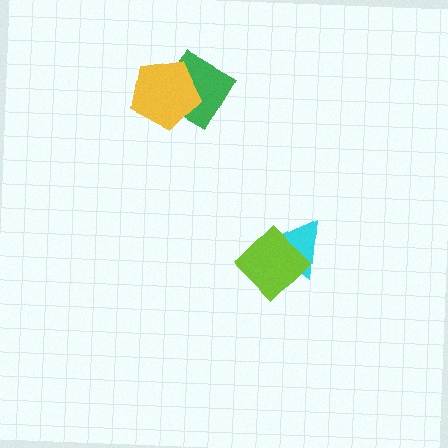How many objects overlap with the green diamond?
1 object overlaps with the green diamond.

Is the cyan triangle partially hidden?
Yes, it is partially covered by another shape.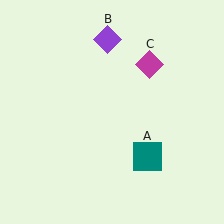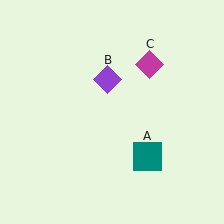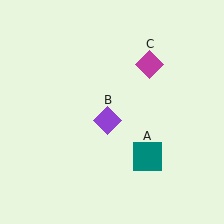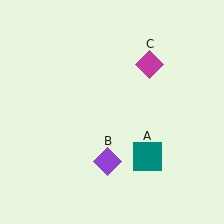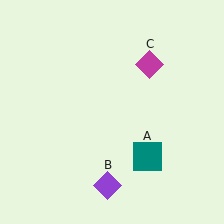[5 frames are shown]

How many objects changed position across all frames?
1 object changed position: purple diamond (object B).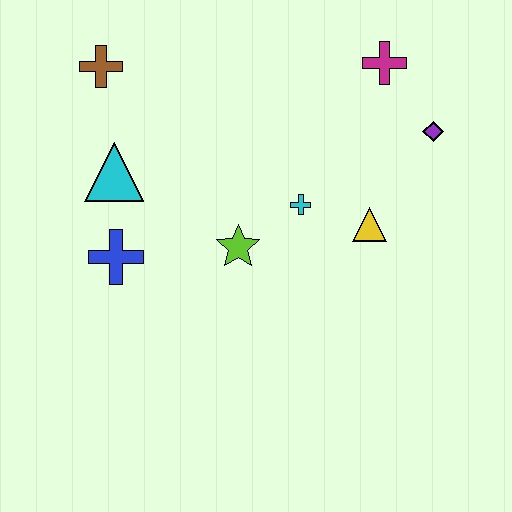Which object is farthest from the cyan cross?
The brown cross is farthest from the cyan cross.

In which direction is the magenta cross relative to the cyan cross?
The magenta cross is above the cyan cross.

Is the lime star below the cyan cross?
Yes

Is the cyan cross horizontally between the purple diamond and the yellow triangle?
No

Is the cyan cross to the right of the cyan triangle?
Yes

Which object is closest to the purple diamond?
The magenta cross is closest to the purple diamond.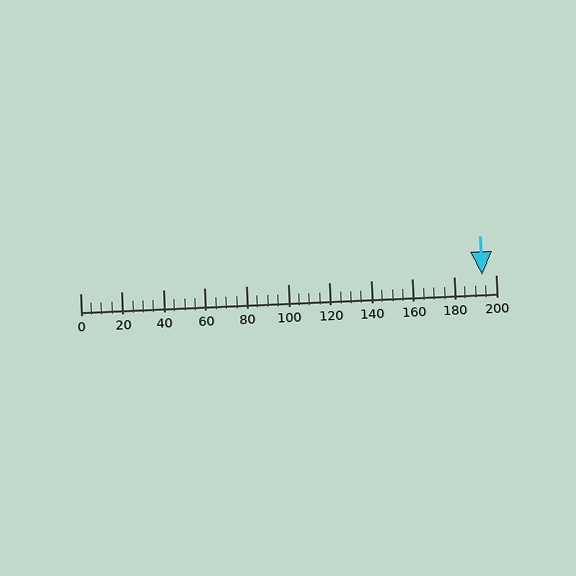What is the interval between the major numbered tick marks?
The major tick marks are spaced 20 units apart.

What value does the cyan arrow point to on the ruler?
The cyan arrow points to approximately 193.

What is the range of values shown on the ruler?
The ruler shows values from 0 to 200.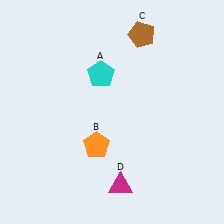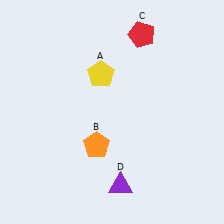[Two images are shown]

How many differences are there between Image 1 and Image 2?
There are 3 differences between the two images.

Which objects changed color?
A changed from cyan to yellow. C changed from brown to red. D changed from magenta to purple.